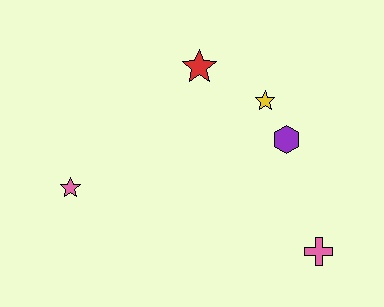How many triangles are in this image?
There are no triangles.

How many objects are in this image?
There are 5 objects.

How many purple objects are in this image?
There is 1 purple object.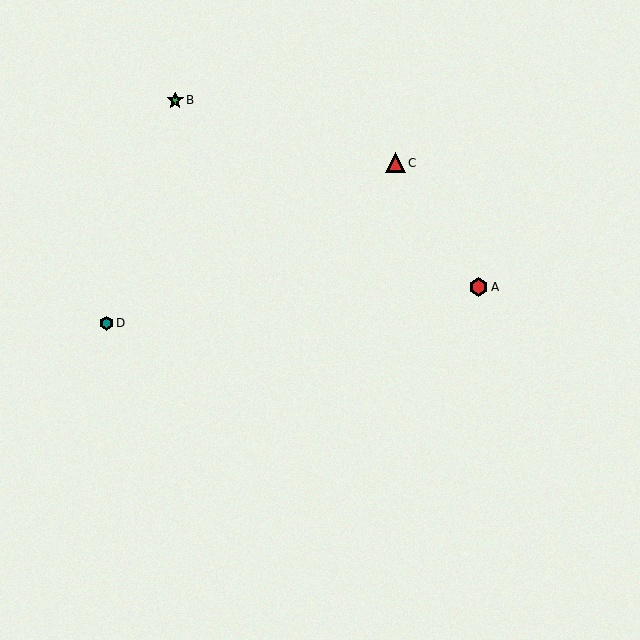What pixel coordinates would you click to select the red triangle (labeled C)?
Click at (395, 163) to select the red triangle C.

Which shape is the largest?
The red triangle (labeled C) is the largest.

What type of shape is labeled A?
Shape A is a red hexagon.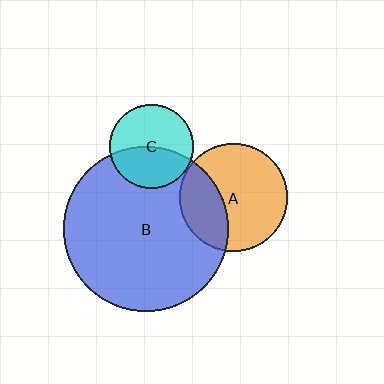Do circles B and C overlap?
Yes.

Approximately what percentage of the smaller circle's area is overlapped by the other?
Approximately 45%.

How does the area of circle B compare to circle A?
Approximately 2.3 times.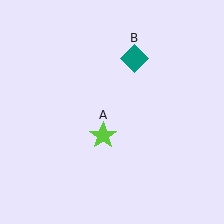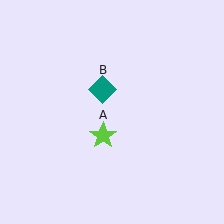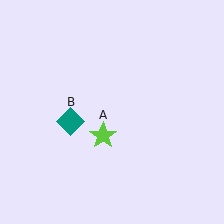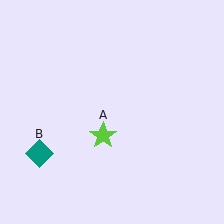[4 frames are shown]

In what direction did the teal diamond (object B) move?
The teal diamond (object B) moved down and to the left.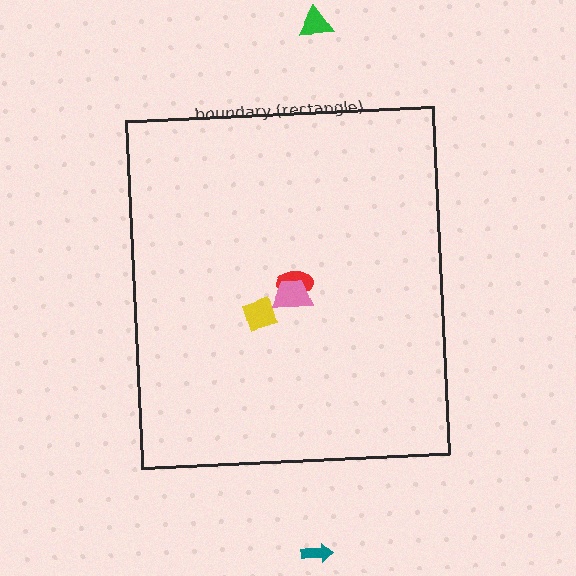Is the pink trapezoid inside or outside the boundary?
Inside.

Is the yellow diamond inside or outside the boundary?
Inside.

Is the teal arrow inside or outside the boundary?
Outside.